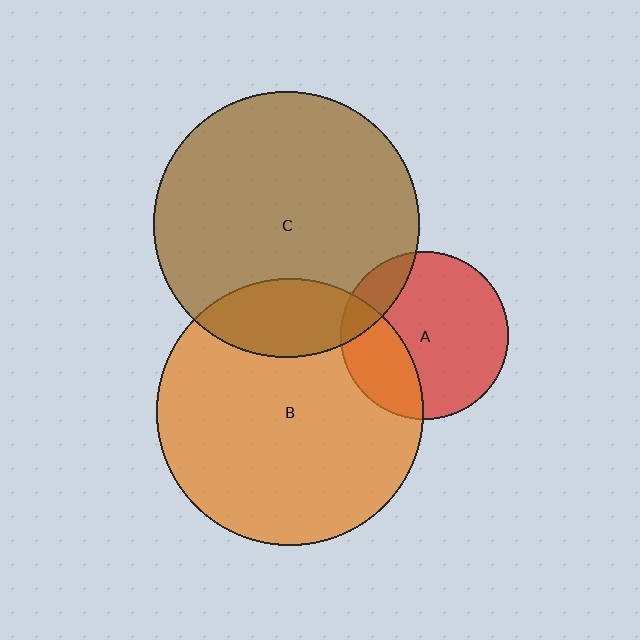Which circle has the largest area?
Circle B (orange).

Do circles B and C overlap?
Yes.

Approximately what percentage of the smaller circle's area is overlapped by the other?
Approximately 20%.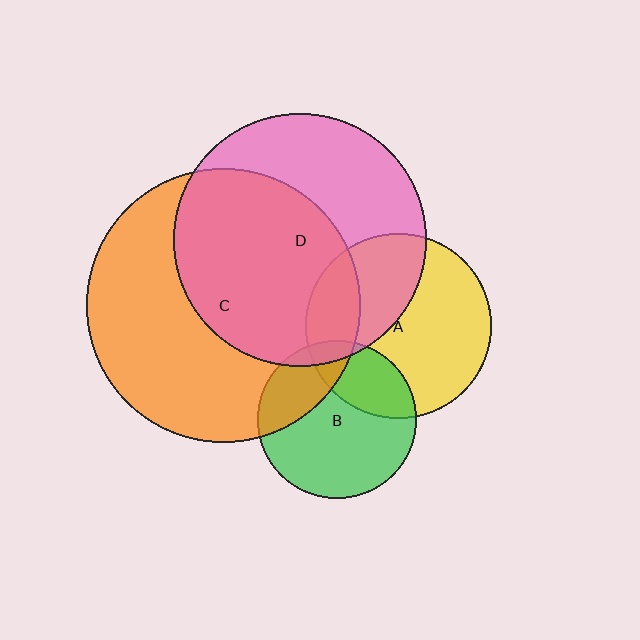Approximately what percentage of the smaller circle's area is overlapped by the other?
Approximately 30%.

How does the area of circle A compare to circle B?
Approximately 1.4 times.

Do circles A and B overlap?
Yes.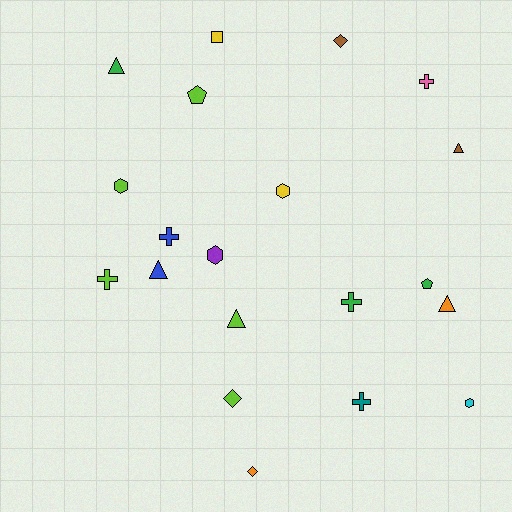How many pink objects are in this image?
There is 1 pink object.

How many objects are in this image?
There are 20 objects.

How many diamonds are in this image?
There are 3 diamonds.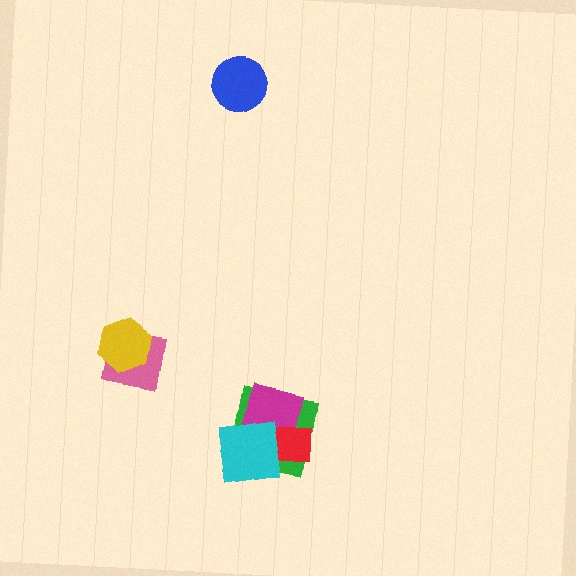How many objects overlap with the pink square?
1 object overlaps with the pink square.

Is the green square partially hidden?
Yes, it is partially covered by another shape.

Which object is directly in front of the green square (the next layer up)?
The magenta square is directly in front of the green square.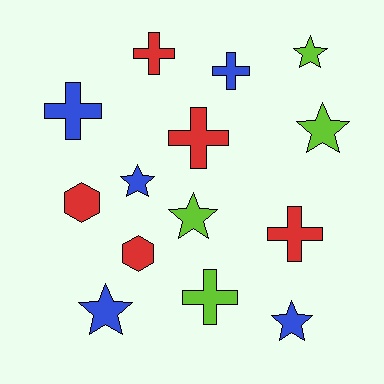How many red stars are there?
There are no red stars.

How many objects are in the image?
There are 14 objects.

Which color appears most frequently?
Blue, with 5 objects.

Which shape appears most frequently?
Star, with 6 objects.